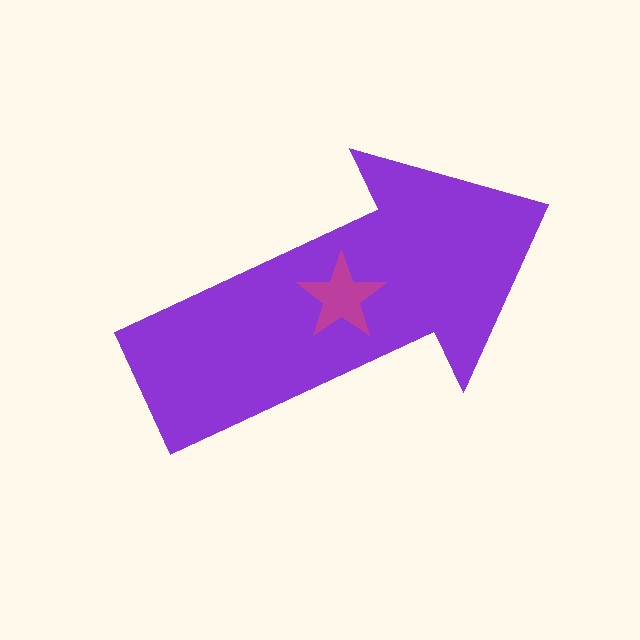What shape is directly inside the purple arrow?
The magenta star.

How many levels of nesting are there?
2.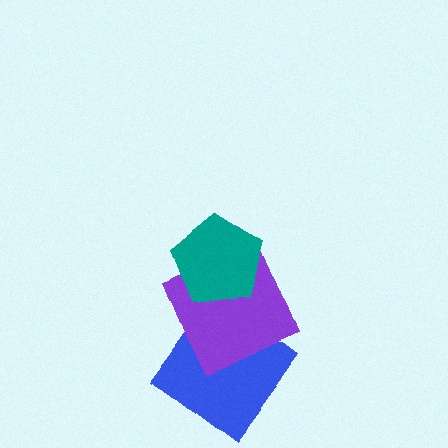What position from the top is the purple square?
The purple square is 2nd from the top.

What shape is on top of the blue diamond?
The purple square is on top of the blue diamond.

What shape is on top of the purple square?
The teal pentagon is on top of the purple square.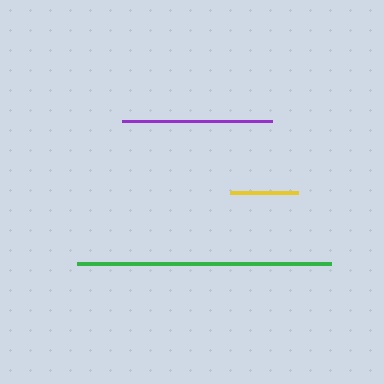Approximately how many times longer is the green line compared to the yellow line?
The green line is approximately 3.8 times the length of the yellow line.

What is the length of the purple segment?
The purple segment is approximately 150 pixels long.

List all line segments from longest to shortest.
From longest to shortest: green, purple, yellow.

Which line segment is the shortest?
The yellow line is the shortest at approximately 68 pixels.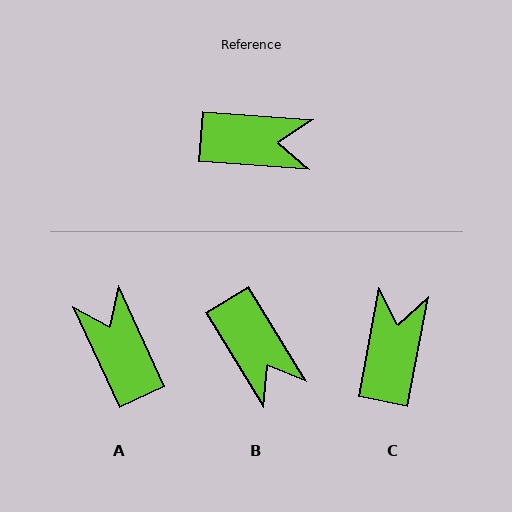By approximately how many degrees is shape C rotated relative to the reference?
Approximately 84 degrees counter-clockwise.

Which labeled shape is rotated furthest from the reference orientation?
A, about 119 degrees away.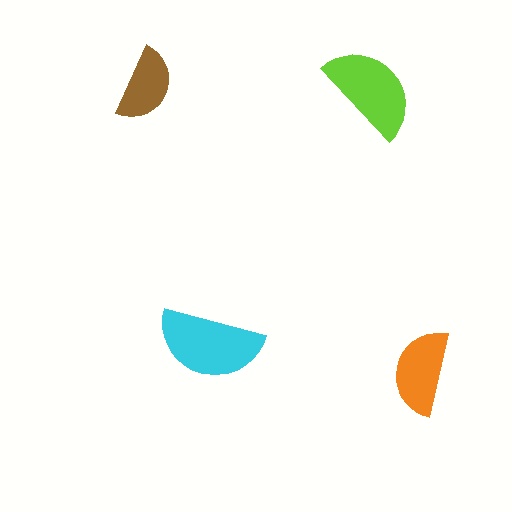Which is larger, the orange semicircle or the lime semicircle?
The lime one.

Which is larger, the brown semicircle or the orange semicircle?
The orange one.